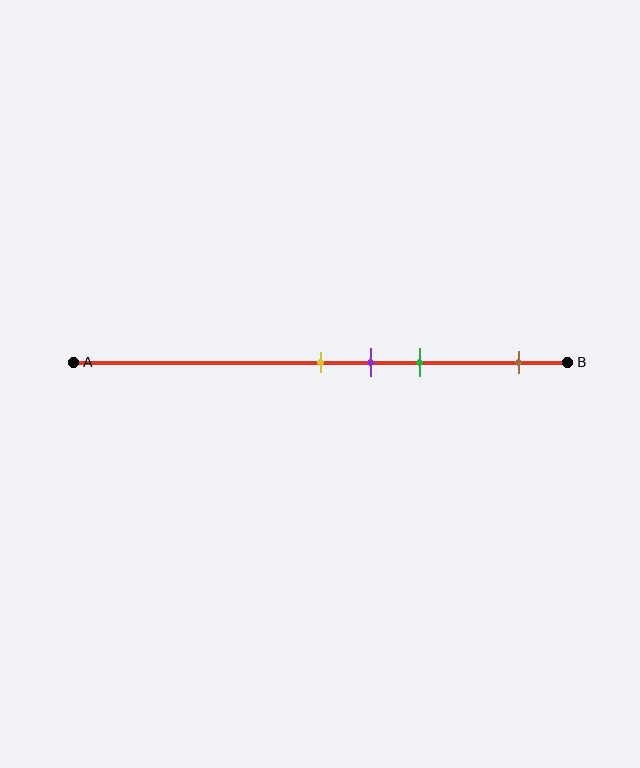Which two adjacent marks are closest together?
The yellow and purple marks are the closest adjacent pair.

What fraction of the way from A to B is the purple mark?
The purple mark is approximately 60% (0.6) of the way from A to B.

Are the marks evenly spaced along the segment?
No, the marks are not evenly spaced.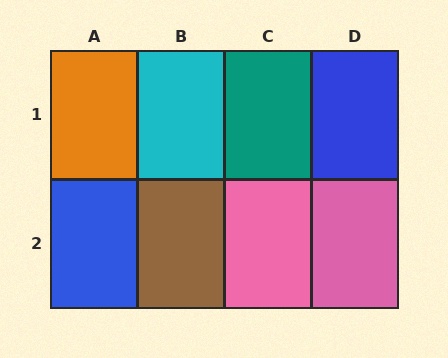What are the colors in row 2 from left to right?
Blue, brown, pink, pink.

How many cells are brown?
1 cell is brown.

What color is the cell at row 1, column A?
Orange.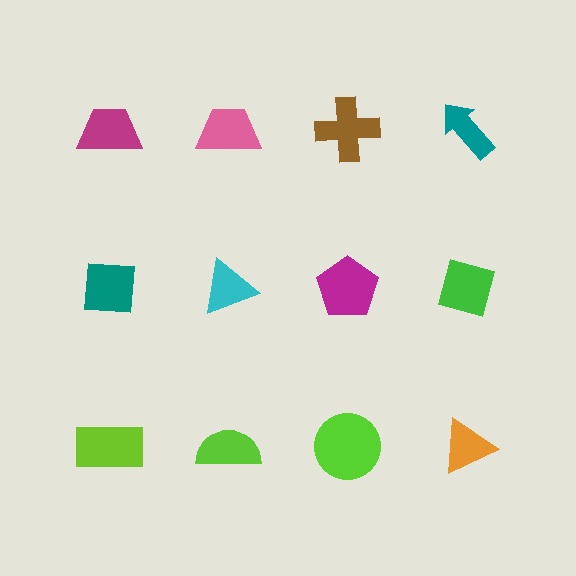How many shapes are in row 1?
4 shapes.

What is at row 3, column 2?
A lime semicircle.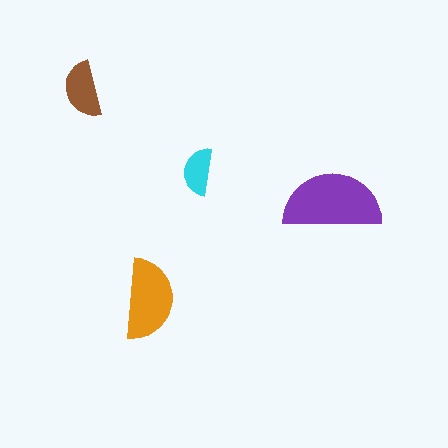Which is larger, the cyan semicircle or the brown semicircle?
The brown one.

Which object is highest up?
The brown semicircle is topmost.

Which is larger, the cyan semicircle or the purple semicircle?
The purple one.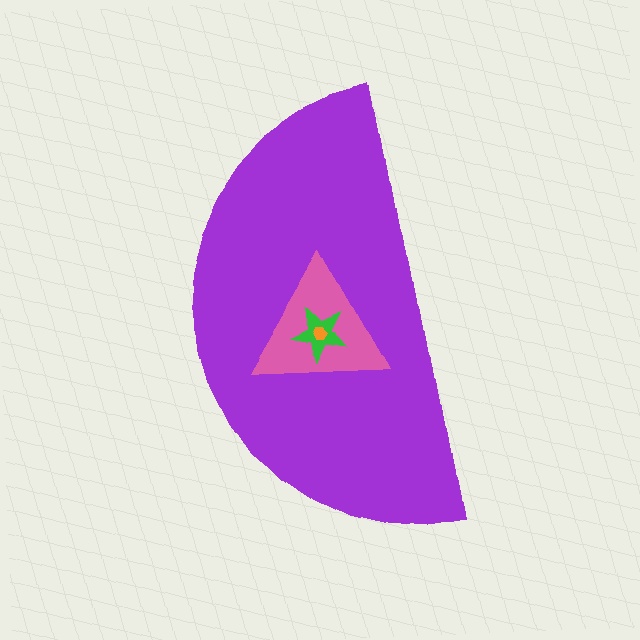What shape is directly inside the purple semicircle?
The pink triangle.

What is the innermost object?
The orange hexagon.